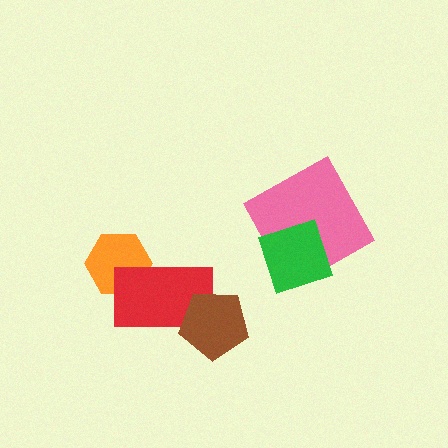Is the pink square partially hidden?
Yes, it is partially covered by another shape.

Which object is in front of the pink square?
The green diamond is in front of the pink square.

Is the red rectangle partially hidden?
Yes, it is partially covered by another shape.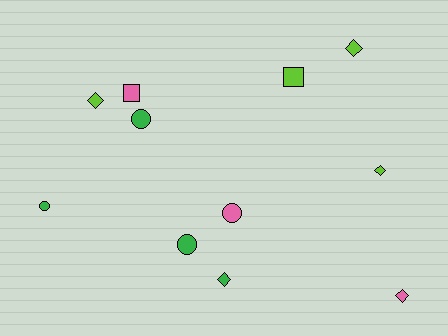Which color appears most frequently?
Green, with 4 objects.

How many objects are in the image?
There are 11 objects.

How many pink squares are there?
There is 1 pink square.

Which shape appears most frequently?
Diamond, with 5 objects.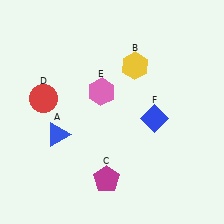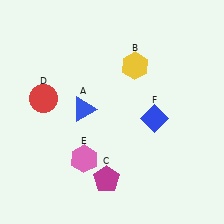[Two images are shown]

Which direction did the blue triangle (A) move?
The blue triangle (A) moved up.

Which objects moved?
The objects that moved are: the blue triangle (A), the pink hexagon (E).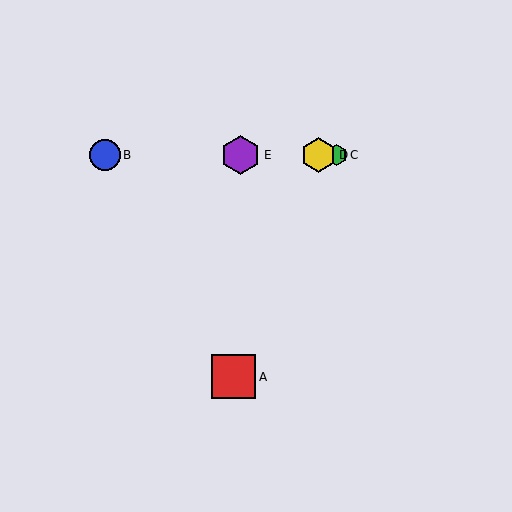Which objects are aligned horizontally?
Objects B, C, D, E are aligned horizontally.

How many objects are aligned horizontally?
4 objects (B, C, D, E) are aligned horizontally.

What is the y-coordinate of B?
Object B is at y≈155.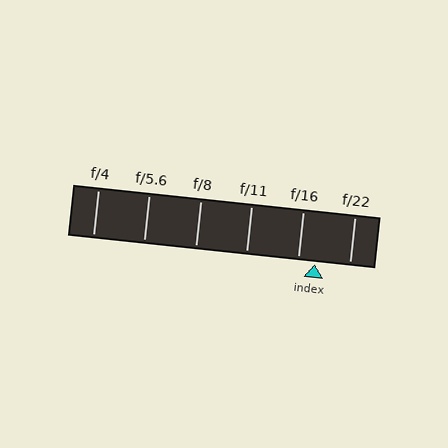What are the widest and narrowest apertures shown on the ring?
The widest aperture shown is f/4 and the narrowest is f/22.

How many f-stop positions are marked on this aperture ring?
There are 6 f-stop positions marked.